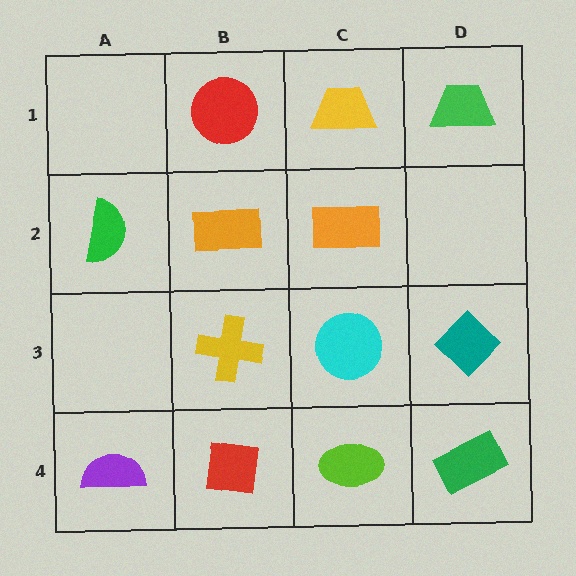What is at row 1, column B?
A red circle.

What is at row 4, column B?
A red square.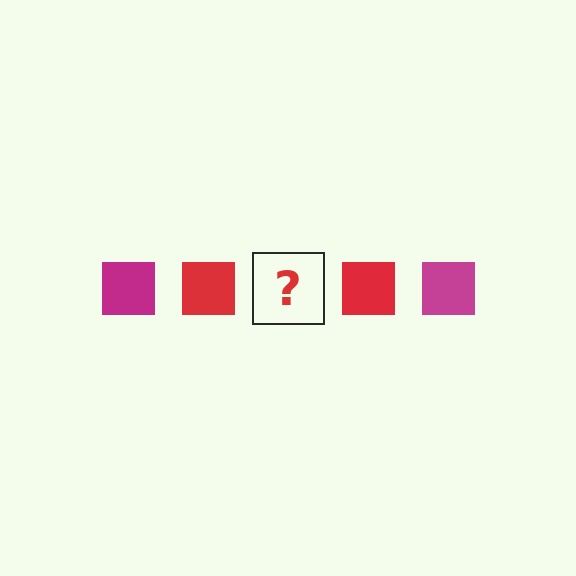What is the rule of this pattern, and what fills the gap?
The rule is that the pattern cycles through magenta, red squares. The gap should be filled with a magenta square.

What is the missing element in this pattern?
The missing element is a magenta square.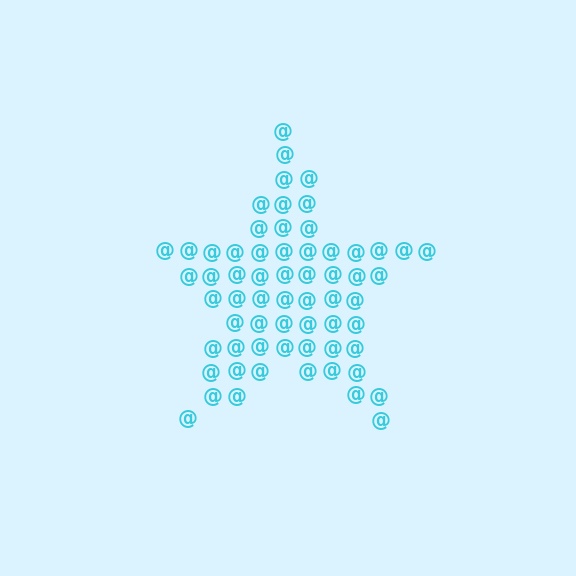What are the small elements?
The small elements are at signs.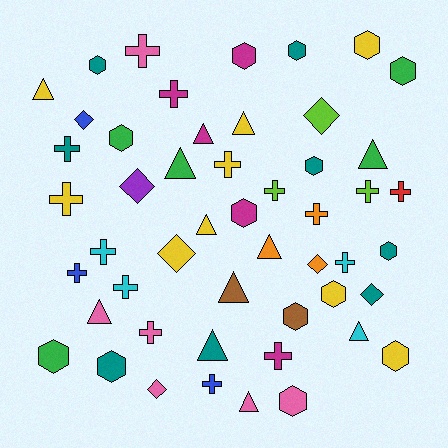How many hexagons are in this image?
There are 15 hexagons.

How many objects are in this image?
There are 50 objects.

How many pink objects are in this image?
There are 6 pink objects.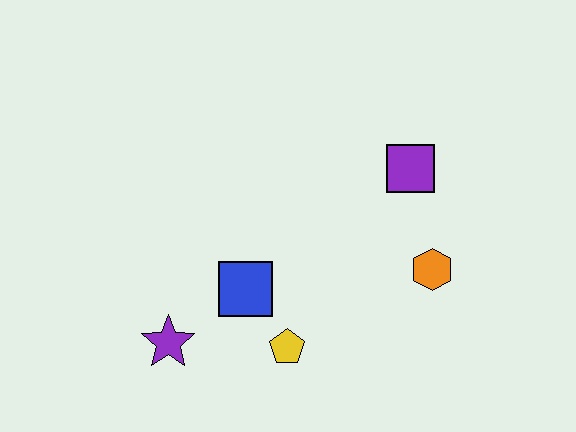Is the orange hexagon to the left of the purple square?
No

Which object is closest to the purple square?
The orange hexagon is closest to the purple square.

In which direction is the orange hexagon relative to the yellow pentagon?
The orange hexagon is to the right of the yellow pentagon.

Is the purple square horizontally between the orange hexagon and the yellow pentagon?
Yes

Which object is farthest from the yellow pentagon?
The purple square is farthest from the yellow pentagon.